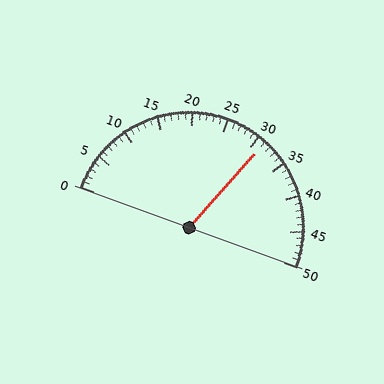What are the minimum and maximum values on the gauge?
The gauge ranges from 0 to 50.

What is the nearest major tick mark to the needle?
The nearest major tick mark is 30.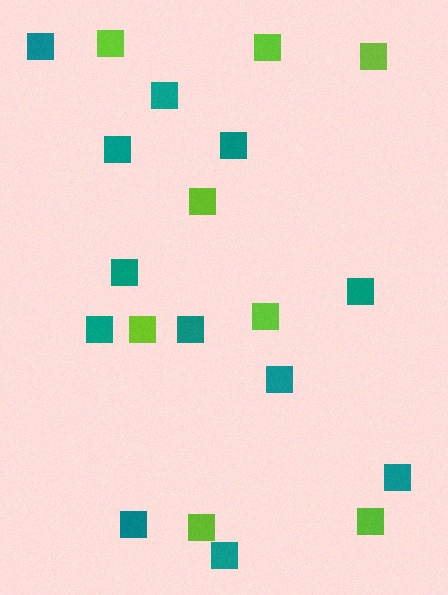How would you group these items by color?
There are 2 groups: one group of lime squares (8) and one group of teal squares (12).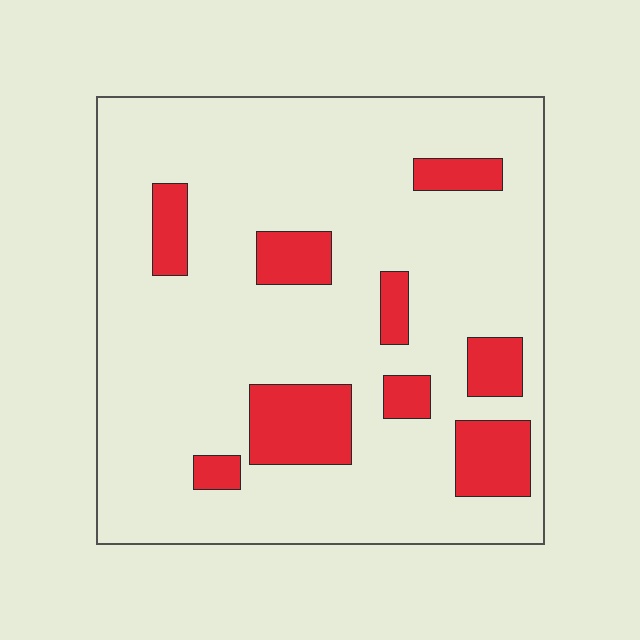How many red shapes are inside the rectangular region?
9.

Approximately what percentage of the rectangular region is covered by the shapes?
Approximately 15%.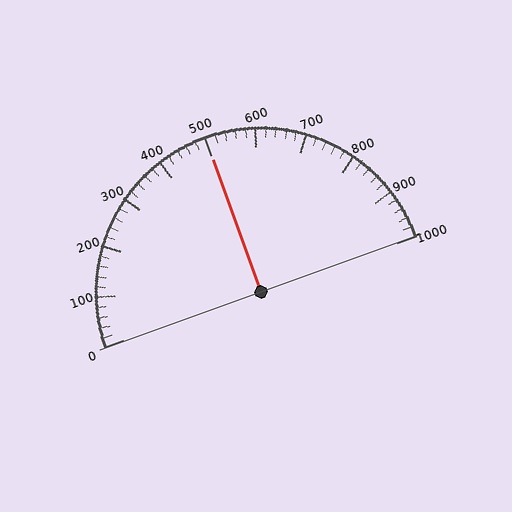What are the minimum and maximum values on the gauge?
The gauge ranges from 0 to 1000.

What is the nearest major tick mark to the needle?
The nearest major tick mark is 500.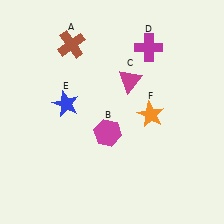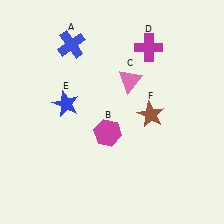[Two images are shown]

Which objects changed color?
A changed from brown to blue. C changed from magenta to pink. F changed from orange to brown.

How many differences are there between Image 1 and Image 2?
There are 3 differences between the two images.